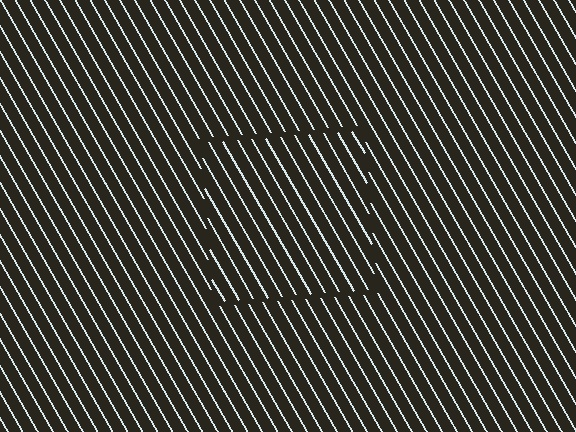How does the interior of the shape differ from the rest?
The interior of the shape contains the same grating, shifted by half a period — the contour is defined by the phase discontinuity where line-ends from the inner and outer gratings abut.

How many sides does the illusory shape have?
4 sides — the line-ends trace a square.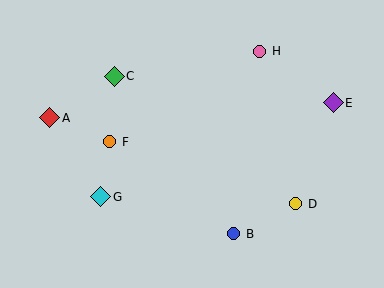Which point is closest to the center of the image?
Point F at (110, 142) is closest to the center.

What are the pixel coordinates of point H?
Point H is at (260, 51).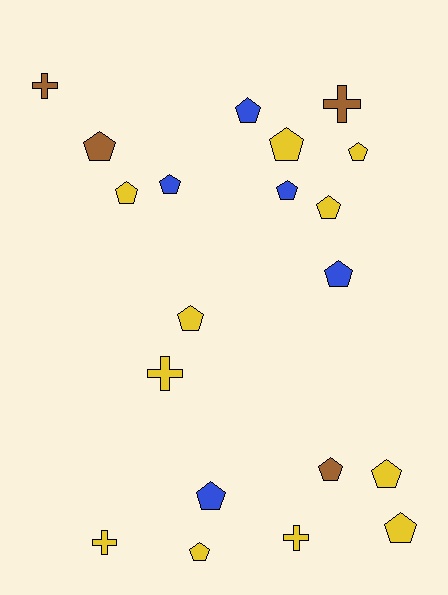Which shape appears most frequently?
Pentagon, with 15 objects.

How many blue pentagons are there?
There are 5 blue pentagons.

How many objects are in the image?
There are 20 objects.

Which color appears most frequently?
Yellow, with 11 objects.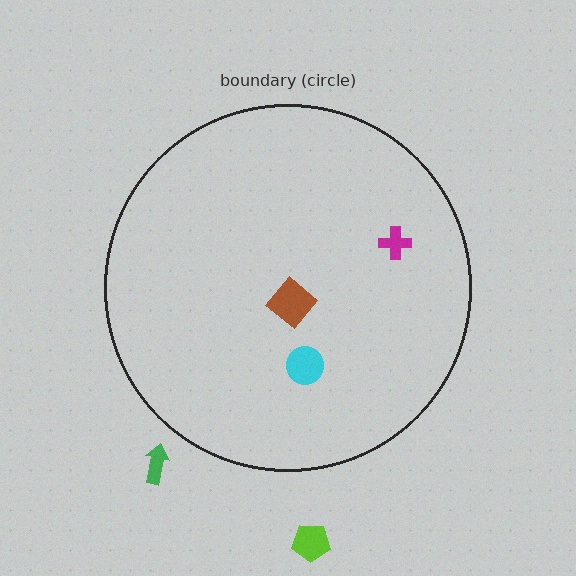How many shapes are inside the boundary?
3 inside, 2 outside.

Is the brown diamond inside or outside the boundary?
Inside.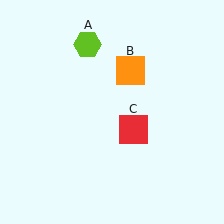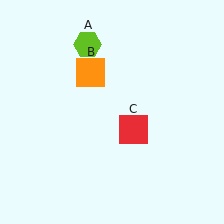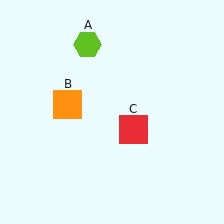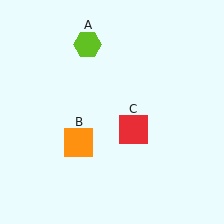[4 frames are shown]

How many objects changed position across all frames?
1 object changed position: orange square (object B).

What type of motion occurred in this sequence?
The orange square (object B) rotated counterclockwise around the center of the scene.